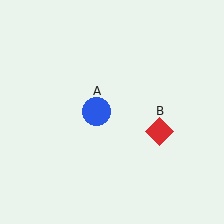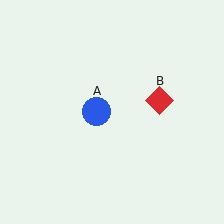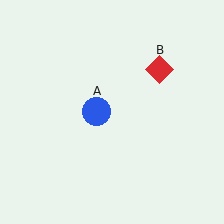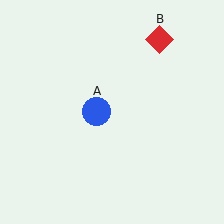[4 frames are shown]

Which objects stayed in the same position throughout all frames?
Blue circle (object A) remained stationary.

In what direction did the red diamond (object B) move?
The red diamond (object B) moved up.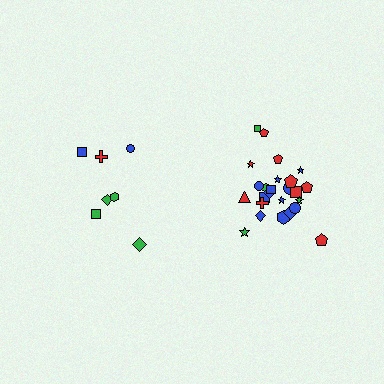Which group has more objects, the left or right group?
The right group.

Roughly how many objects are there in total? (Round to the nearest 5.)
Roughly 30 objects in total.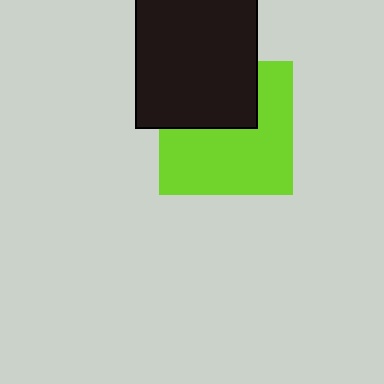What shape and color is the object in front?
The object in front is a black rectangle.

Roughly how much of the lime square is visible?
About half of it is visible (roughly 63%).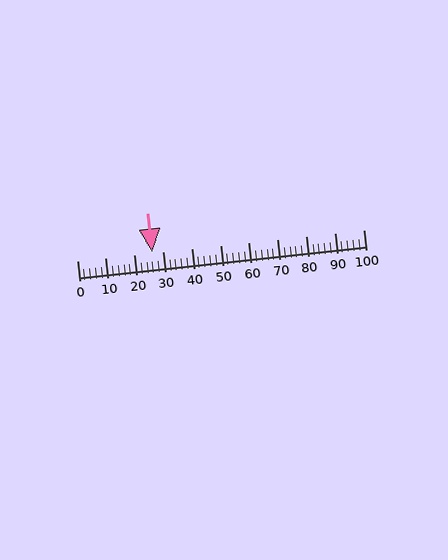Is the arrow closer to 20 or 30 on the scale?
The arrow is closer to 30.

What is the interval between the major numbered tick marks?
The major tick marks are spaced 10 units apart.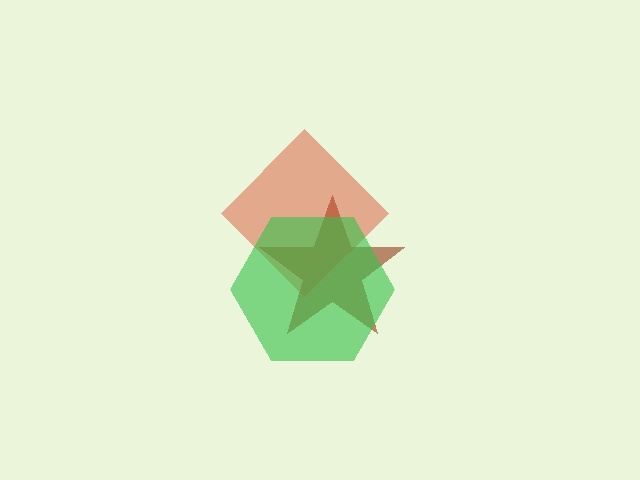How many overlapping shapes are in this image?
There are 3 overlapping shapes in the image.